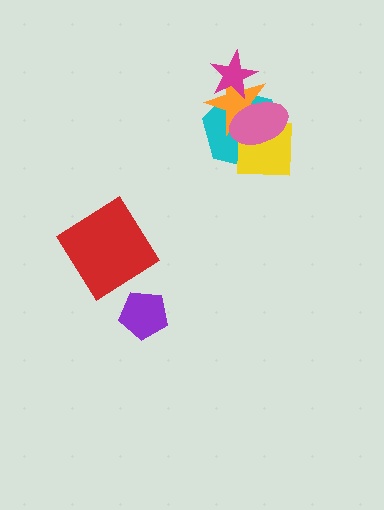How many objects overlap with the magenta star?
2 objects overlap with the magenta star.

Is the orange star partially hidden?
Yes, it is partially covered by another shape.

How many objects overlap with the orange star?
4 objects overlap with the orange star.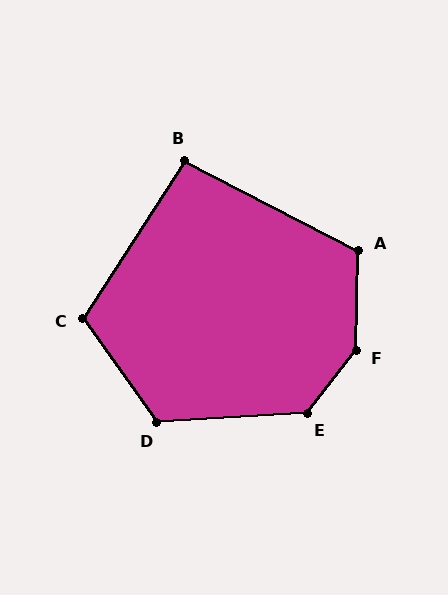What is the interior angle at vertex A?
Approximately 116 degrees (obtuse).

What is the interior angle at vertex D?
Approximately 121 degrees (obtuse).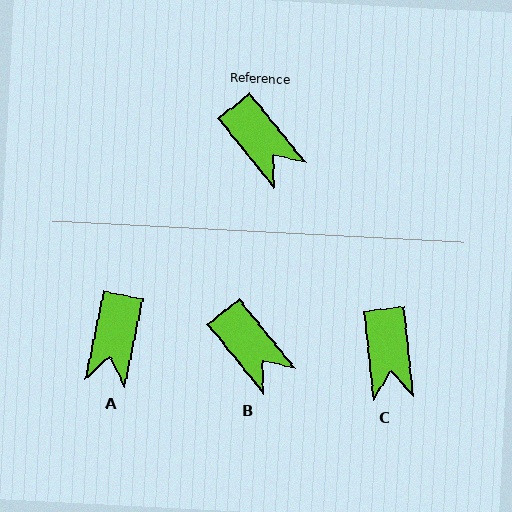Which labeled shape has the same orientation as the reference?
B.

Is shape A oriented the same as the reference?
No, it is off by about 50 degrees.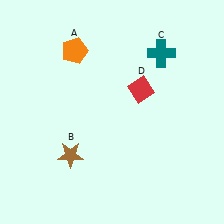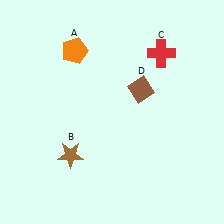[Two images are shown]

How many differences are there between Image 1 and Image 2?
There are 2 differences between the two images.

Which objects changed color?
C changed from teal to red. D changed from red to brown.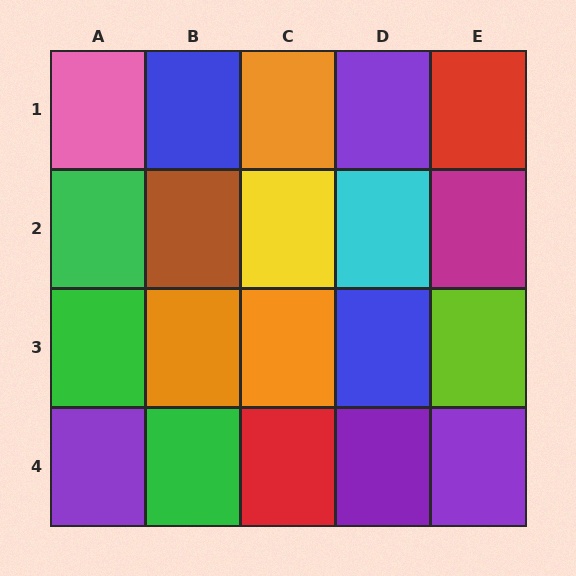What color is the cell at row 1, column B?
Blue.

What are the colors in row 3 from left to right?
Green, orange, orange, blue, lime.